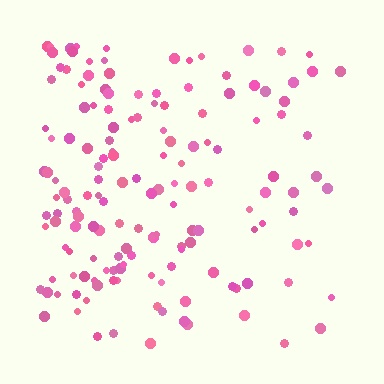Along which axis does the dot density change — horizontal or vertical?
Horizontal.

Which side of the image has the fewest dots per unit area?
The right.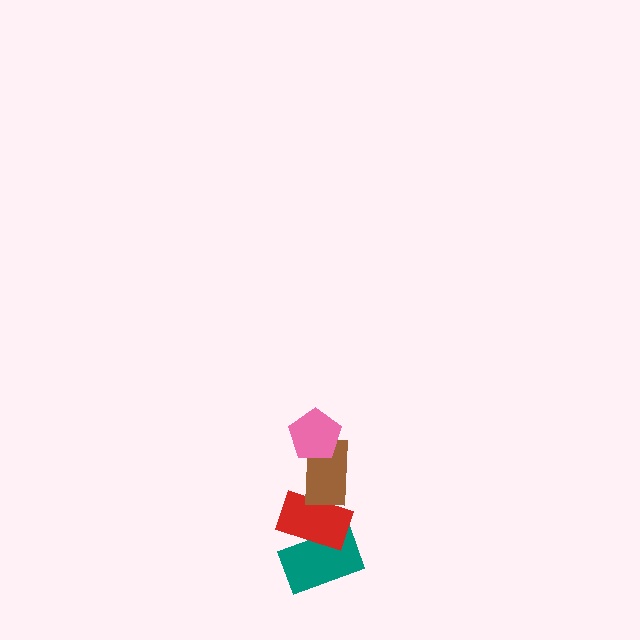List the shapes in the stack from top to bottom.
From top to bottom: the pink pentagon, the brown rectangle, the red rectangle, the teal rectangle.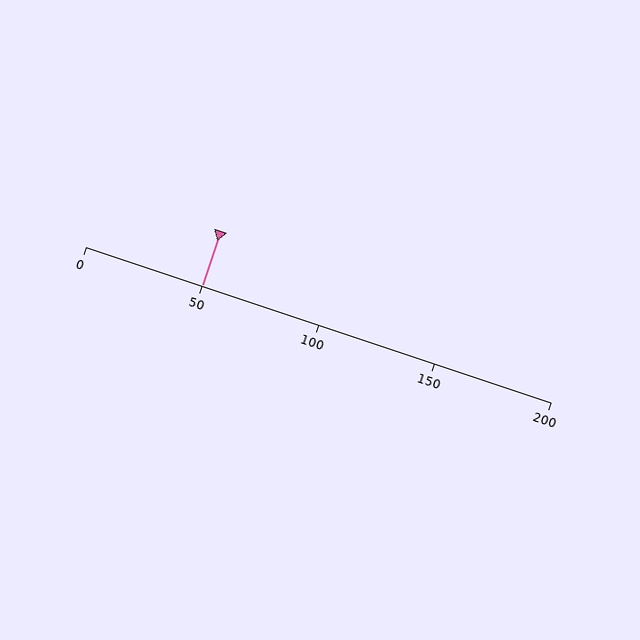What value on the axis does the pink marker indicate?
The marker indicates approximately 50.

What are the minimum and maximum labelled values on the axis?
The axis runs from 0 to 200.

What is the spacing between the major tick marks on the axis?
The major ticks are spaced 50 apart.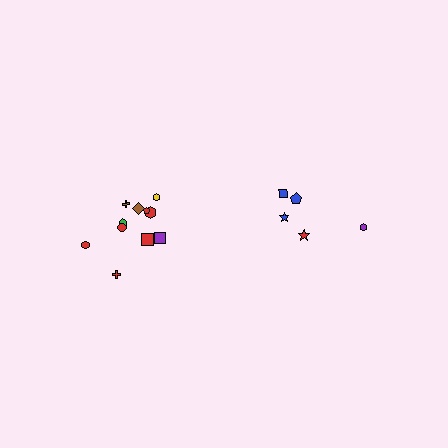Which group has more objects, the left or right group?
The left group.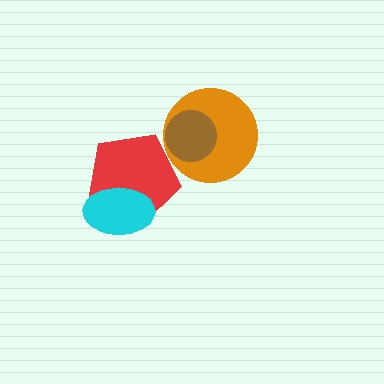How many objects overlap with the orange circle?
1 object overlaps with the orange circle.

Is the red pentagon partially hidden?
Yes, it is partially covered by another shape.